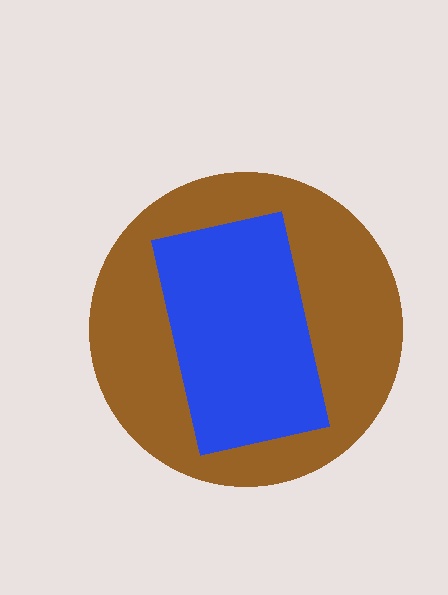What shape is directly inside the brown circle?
The blue rectangle.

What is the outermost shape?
The brown circle.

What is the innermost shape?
The blue rectangle.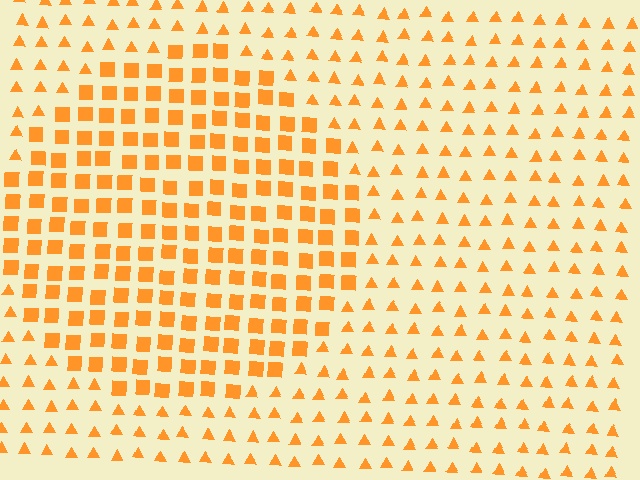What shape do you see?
I see a circle.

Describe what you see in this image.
The image is filled with small orange elements arranged in a uniform grid. A circle-shaped region contains squares, while the surrounding area contains triangles. The boundary is defined purely by the change in element shape.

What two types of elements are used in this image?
The image uses squares inside the circle region and triangles outside it.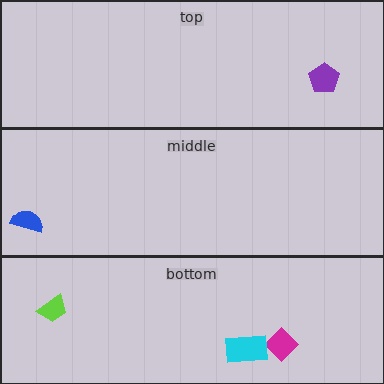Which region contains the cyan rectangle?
The bottom region.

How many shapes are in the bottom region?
3.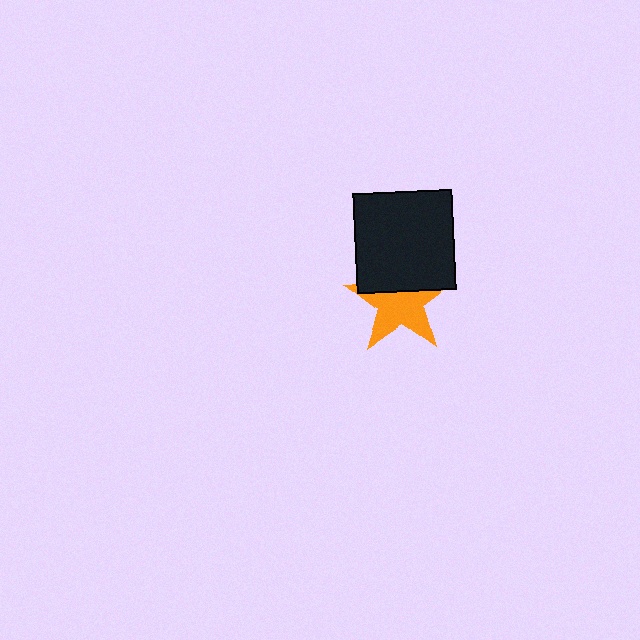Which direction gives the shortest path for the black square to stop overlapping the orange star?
Moving up gives the shortest separation.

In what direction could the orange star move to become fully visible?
The orange star could move down. That would shift it out from behind the black square entirely.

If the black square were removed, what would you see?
You would see the complete orange star.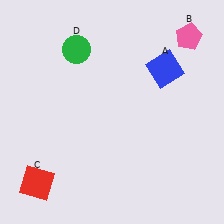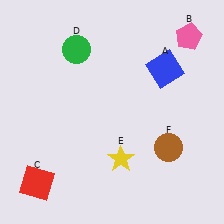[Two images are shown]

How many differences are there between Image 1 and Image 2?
There are 2 differences between the two images.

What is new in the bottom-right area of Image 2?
A brown circle (F) was added in the bottom-right area of Image 2.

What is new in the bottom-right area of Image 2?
A yellow star (E) was added in the bottom-right area of Image 2.